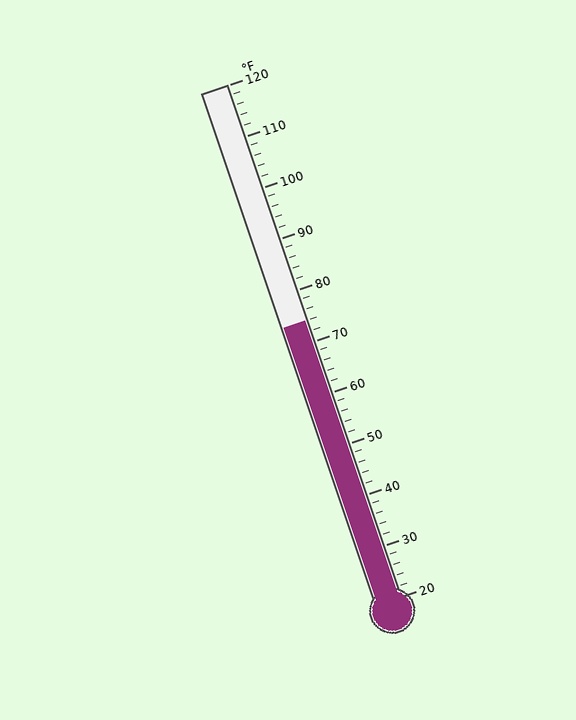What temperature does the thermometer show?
The thermometer shows approximately 74°F.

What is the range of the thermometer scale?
The thermometer scale ranges from 20°F to 120°F.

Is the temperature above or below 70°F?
The temperature is above 70°F.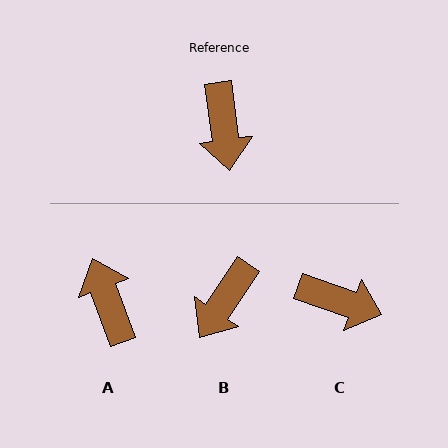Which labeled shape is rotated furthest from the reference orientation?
A, about 168 degrees away.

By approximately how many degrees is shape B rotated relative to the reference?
Approximately 41 degrees clockwise.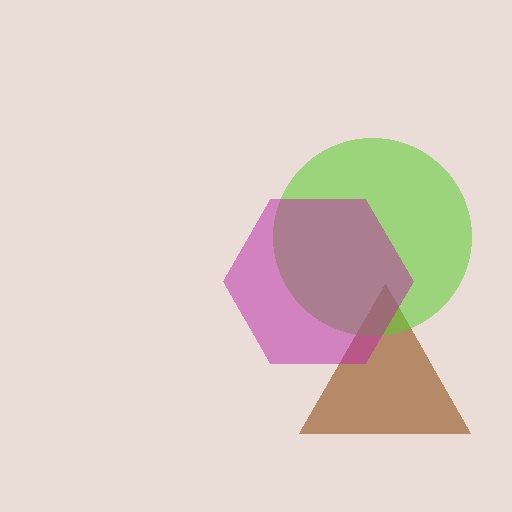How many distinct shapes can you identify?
There are 3 distinct shapes: a brown triangle, a lime circle, a magenta hexagon.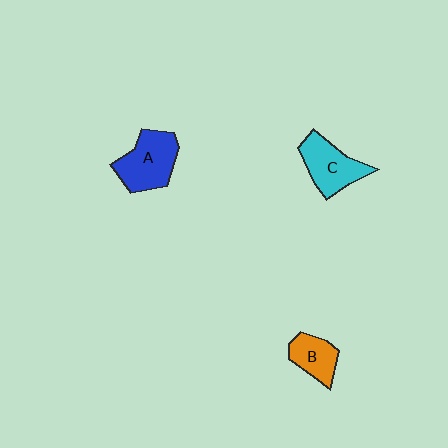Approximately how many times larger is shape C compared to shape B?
Approximately 1.5 times.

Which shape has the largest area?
Shape A (blue).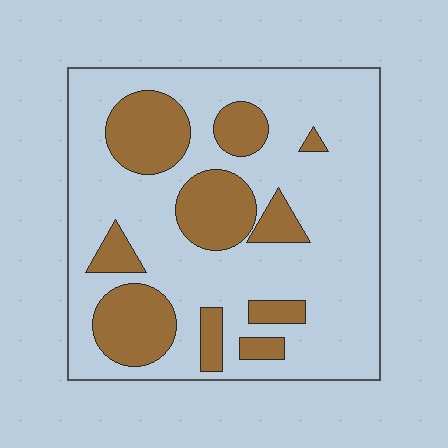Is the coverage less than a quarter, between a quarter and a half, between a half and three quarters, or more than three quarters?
Between a quarter and a half.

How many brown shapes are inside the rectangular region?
10.